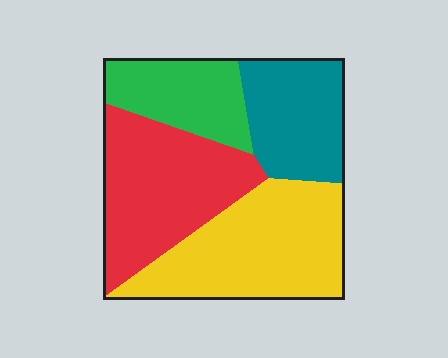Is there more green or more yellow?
Yellow.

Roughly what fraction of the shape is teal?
Teal takes up less than a quarter of the shape.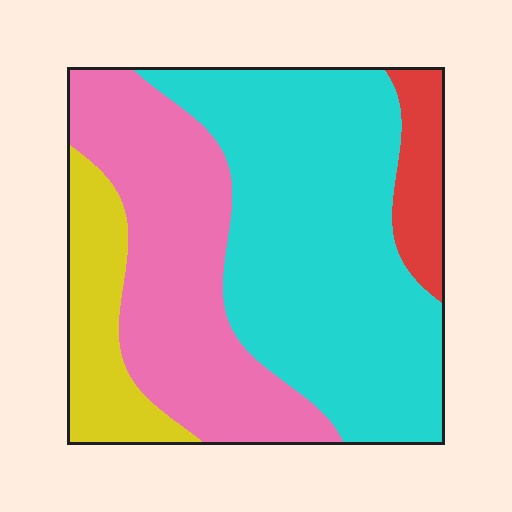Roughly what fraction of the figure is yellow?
Yellow covers roughly 15% of the figure.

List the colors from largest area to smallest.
From largest to smallest: cyan, pink, yellow, red.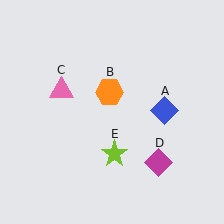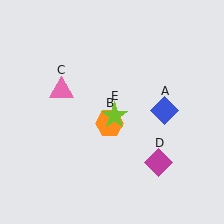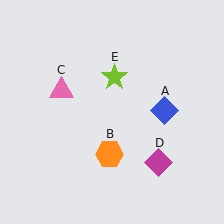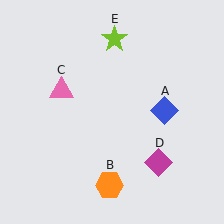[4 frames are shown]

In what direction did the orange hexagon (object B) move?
The orange hexagon (object B) moved down.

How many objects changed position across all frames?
2 objects changed position: orange hexagon (object B), lime star (object E).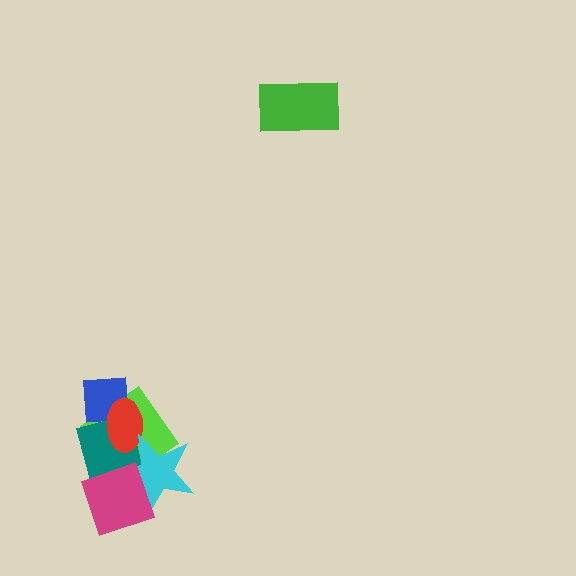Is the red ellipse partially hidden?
Yes, it is partially covered by another shape.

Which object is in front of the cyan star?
The magenta square is in front of the cyan star.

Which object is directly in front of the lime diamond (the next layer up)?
The blue square is directly in front of the lime diamond.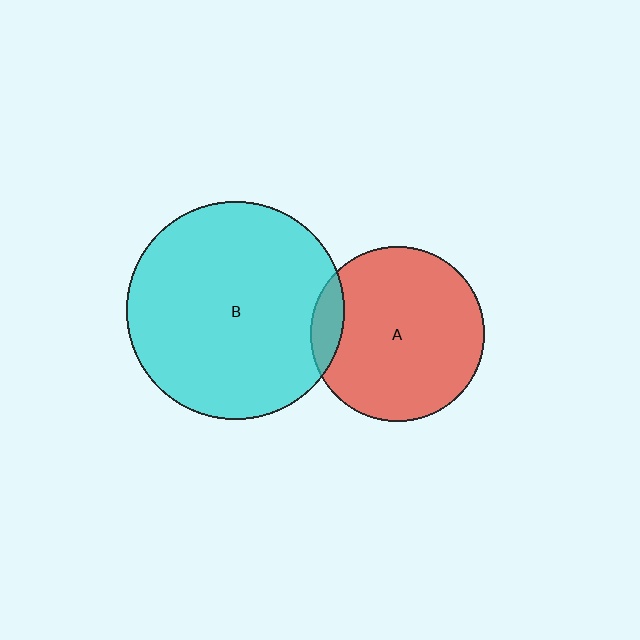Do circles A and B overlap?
Yes.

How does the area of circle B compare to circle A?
Approximately 1.5 times.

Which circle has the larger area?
Circle B (cyan).